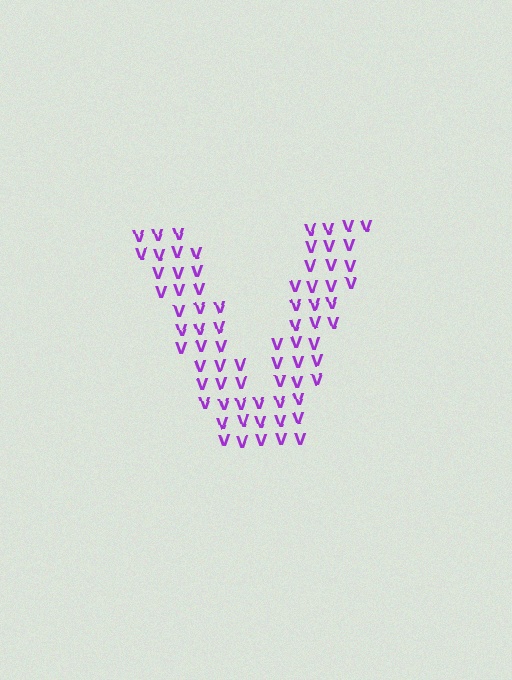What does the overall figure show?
The overall figure shows the letter V.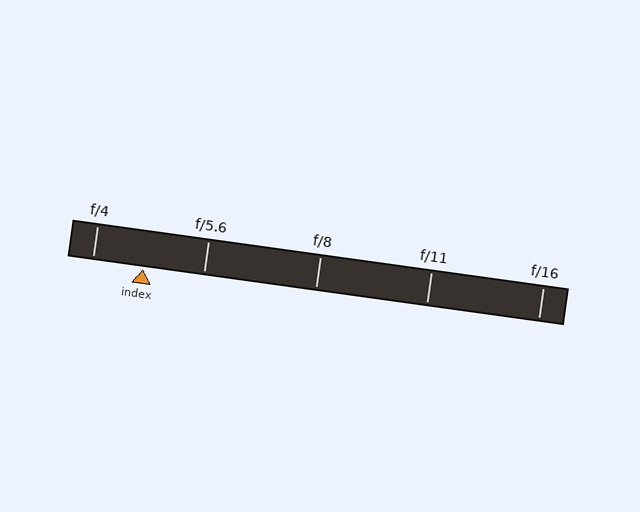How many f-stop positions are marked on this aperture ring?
There are 5 f-stop positions marked.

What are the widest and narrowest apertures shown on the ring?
The widest aperture shown is f/4 and the narrowest is f/16.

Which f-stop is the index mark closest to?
The index mark is closest to f/4.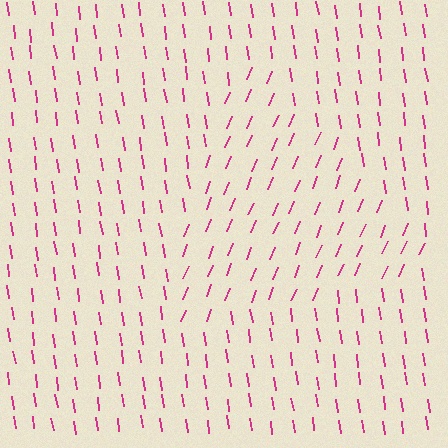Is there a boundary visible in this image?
Yes, there is a texture boundary formed by a change in line orientation.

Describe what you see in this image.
The image is filled with small magenta line segments. A triangle region in the image has lines oriented differently from the surrounding lines, creating a visible texture boundary.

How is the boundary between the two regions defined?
The boundary is defined purely by a change in line orientation (approximately 31 degrees difference). All lines are the same color and thickness.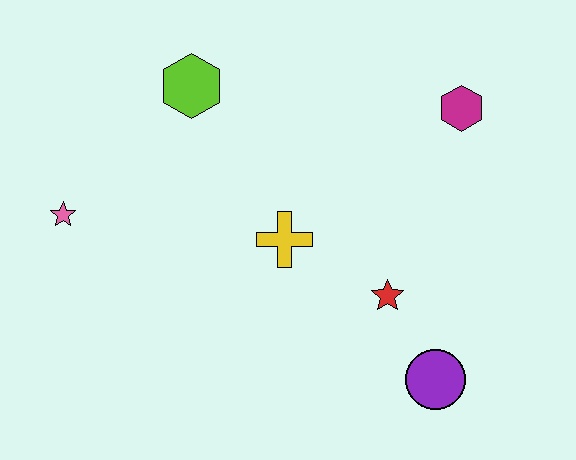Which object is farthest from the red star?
The pink star is farthest from the red star.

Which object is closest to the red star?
The purple circle is closest to the red star.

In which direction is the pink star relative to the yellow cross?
The pink star is to the left of the yellow cross.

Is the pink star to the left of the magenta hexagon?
Yes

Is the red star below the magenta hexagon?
Yes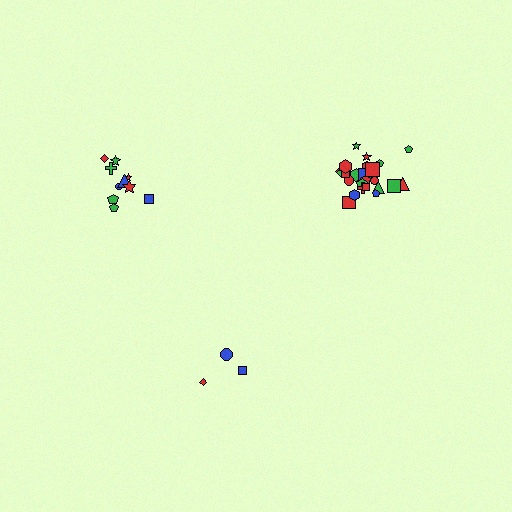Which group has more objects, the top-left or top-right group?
The top-right group.